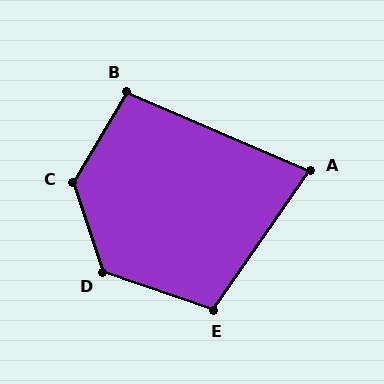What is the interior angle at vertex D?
Approximately 128 degrees (obtuse).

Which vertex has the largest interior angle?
C, at approximately 131 degrees.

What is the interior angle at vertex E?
Approximately 106 degrees (obtuse).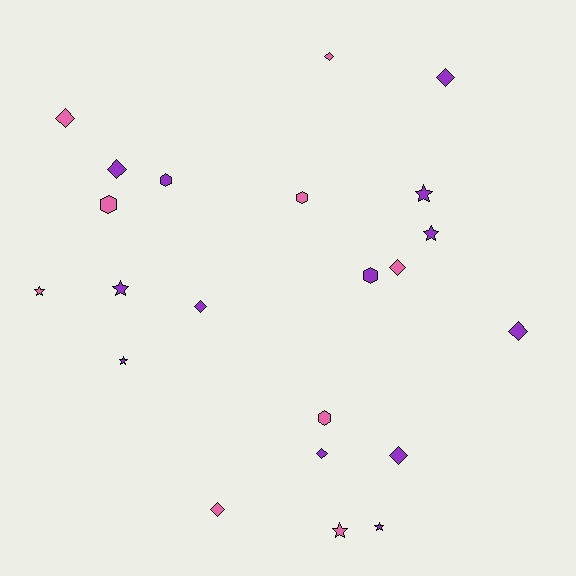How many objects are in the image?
There are 22 objects.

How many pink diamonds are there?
There are 4 pink diamonds.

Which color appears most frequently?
Purple, with 13 objects.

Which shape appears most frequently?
Diamond, with 10 objects.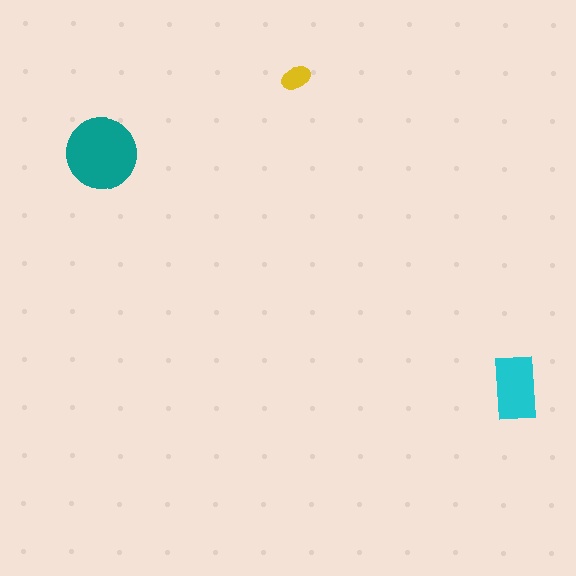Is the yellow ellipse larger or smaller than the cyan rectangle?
Smaller.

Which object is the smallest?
The yellow ellipse.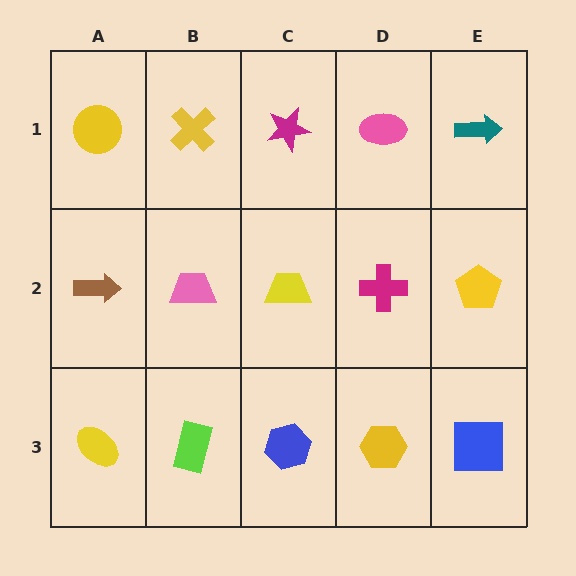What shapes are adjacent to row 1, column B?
A pink trapezoid (row 2, column B), a yellow circle (row 1, column A), a magenta star (row 1, column C).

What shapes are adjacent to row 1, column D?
A magenta cross (row 2, column D), a magenta star (row 1, column C), a teal arrow (row 1, column E).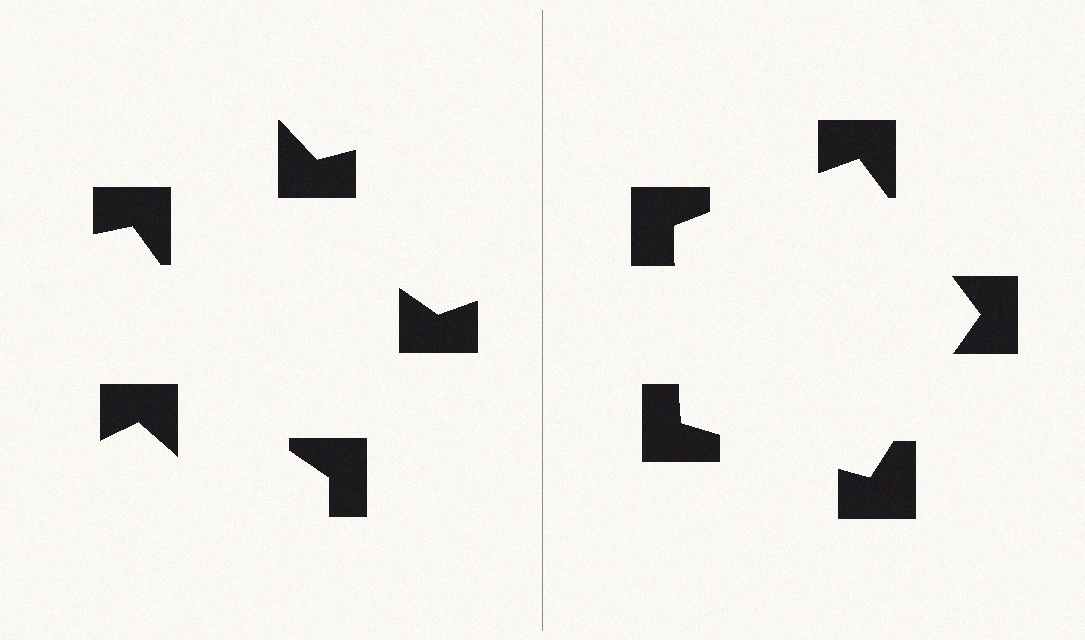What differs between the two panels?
The notched squares are positioned identically on both sides; only the wedge orientations differ. On the right they align to a pentagon; on the left they are misaligned.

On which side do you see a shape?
An illusory pentagon appears on the right side. On the left side the wedge cuts are rotated, so no coherent shape forms.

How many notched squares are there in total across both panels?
10 — 5 on each side.